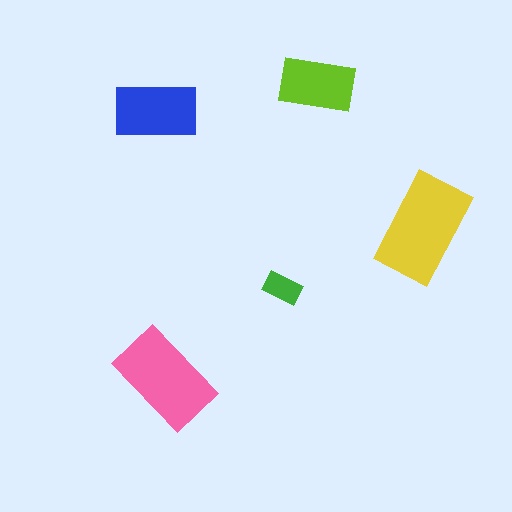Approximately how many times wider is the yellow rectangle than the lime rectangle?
About 1.5 times wider.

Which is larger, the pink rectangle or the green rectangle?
The pink one.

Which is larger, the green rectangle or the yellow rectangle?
The yellow one.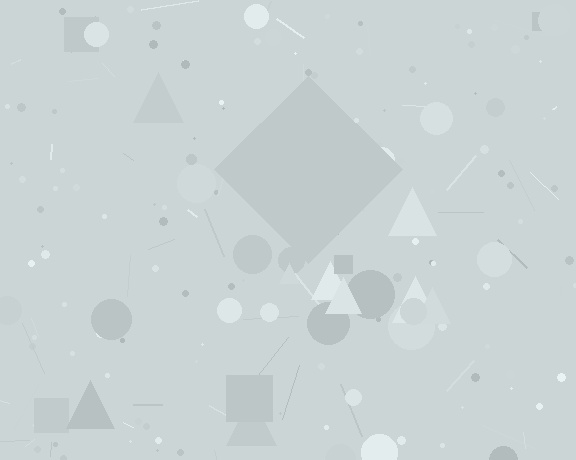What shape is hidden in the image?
A diamond is hidden in the image.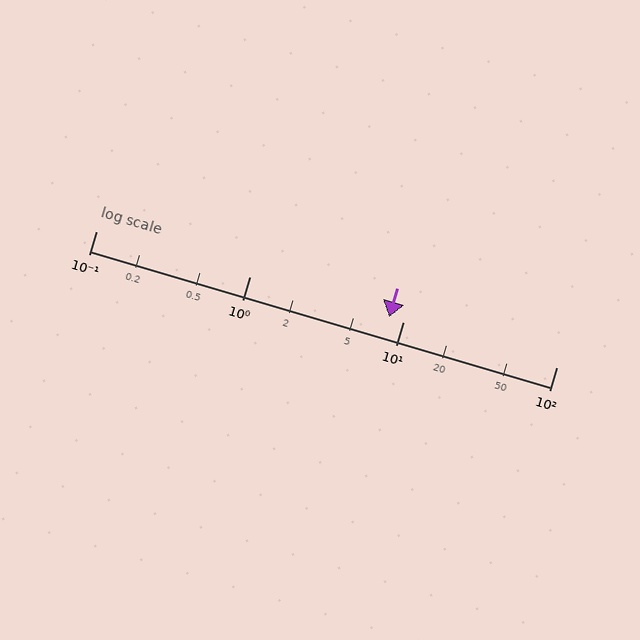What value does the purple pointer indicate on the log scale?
The pointer indicates approximately 8.1.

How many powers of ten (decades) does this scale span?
The scale spans 3 decades, from 0.1 to 100.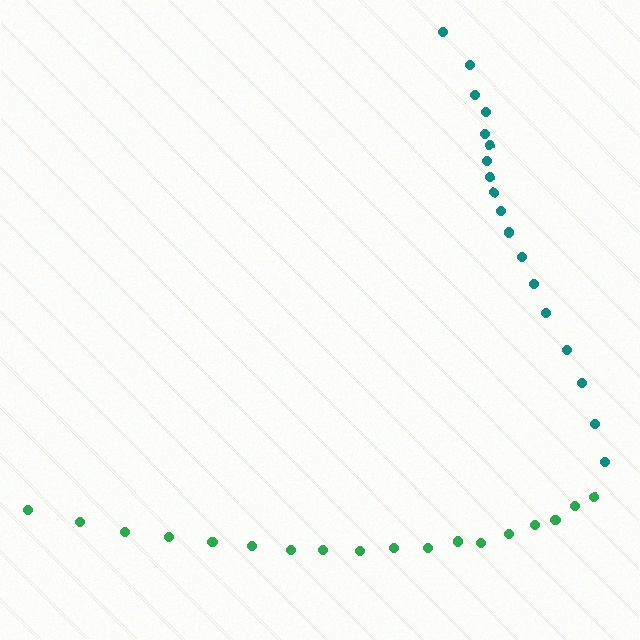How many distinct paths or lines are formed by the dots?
There are 2 distinct paths.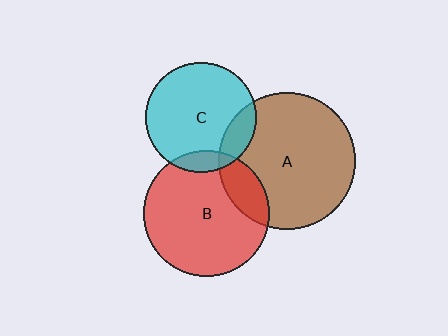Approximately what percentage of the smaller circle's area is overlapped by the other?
Approximately 10%.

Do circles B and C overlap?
Yes.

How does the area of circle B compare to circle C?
Approximately 1.3 times.